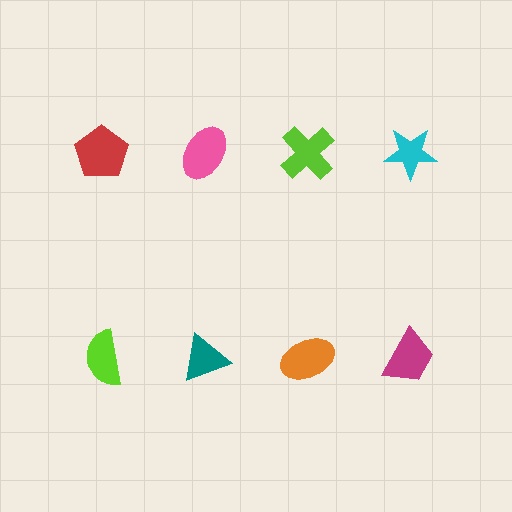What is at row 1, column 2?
A pink ellipse.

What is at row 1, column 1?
A red pentagon.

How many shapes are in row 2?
4 shapes.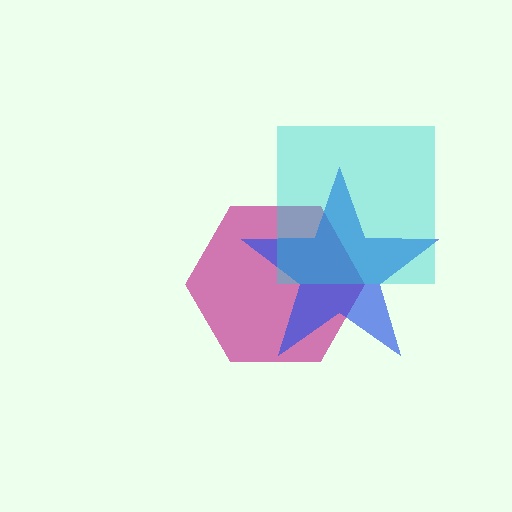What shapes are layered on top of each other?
The layered shapes are: a magenta hexagon, a blue star, a cyan square.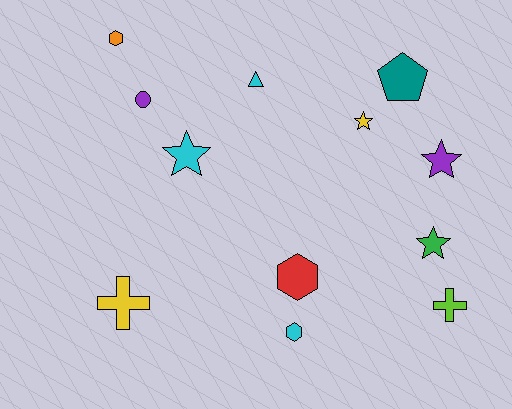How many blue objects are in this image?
There are no blue objects.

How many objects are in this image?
There are 12 objects.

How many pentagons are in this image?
There is 1 pentagon.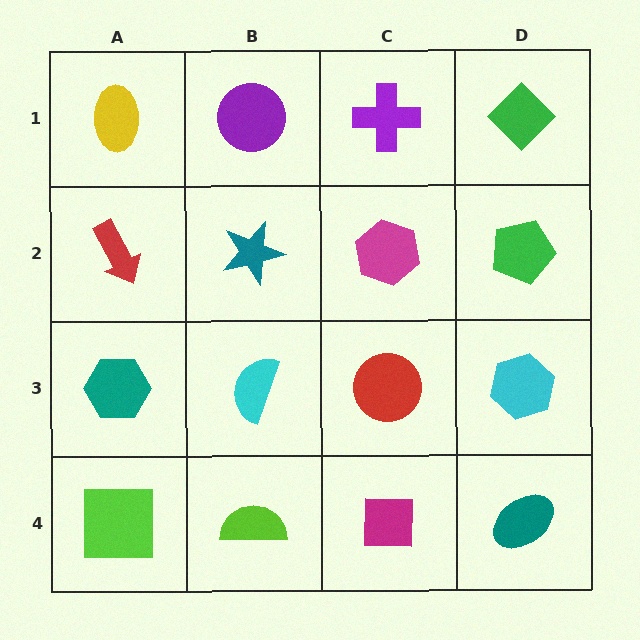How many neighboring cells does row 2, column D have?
3.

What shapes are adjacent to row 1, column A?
A red arrow (row 2, column A), a purple circle (row 1, column B).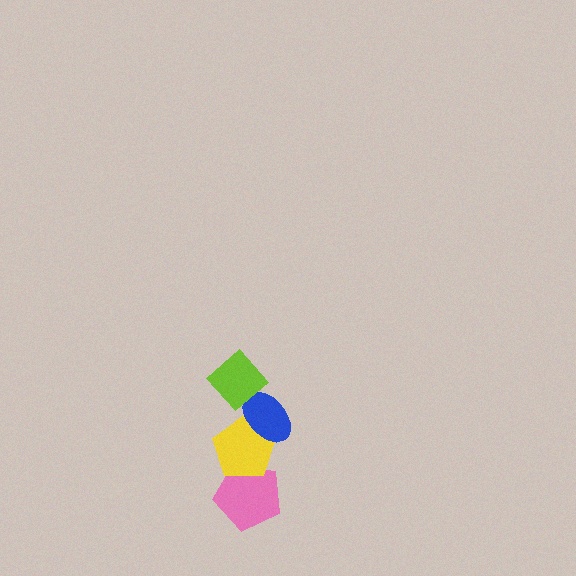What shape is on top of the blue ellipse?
The lime diamond is on top of the blue ellipse.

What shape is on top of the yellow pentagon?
The blue ellipse is on top of the yellow pentagon.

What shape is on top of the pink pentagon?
The yellow pentagon is on top of the pink pentagon.